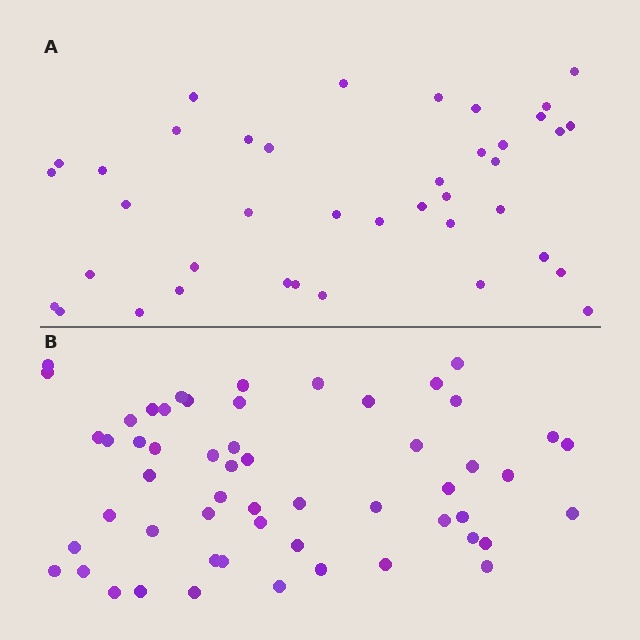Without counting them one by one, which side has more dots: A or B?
Region B (the bottom region) has more dots.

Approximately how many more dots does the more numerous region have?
Region B has approximately 15 more dots than region A.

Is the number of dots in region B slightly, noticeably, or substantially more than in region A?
Region B has noticeably more, but not dramatically so. The ratio is roughly 1.4 to 1.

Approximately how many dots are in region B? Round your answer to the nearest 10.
About 60 dots. (The exact count is 55, which rounds to 60.)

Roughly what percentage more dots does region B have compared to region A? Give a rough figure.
About 40% more.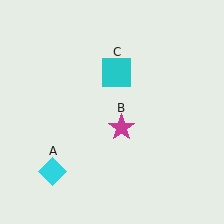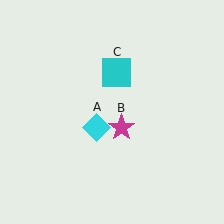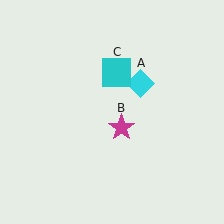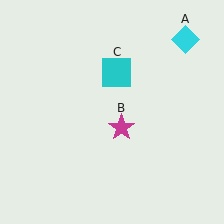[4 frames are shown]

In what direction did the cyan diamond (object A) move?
The cyan diamond (object A) moved up and to the right.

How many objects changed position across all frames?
1 object changed position: cyan diamond (object A).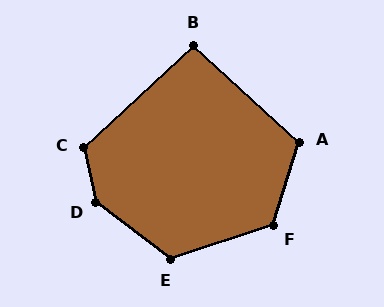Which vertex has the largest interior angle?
D, at approximately 139 degrees.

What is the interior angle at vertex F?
Approximately 126 degrees (obtuse).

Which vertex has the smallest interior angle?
B, at approximately 95 degrees.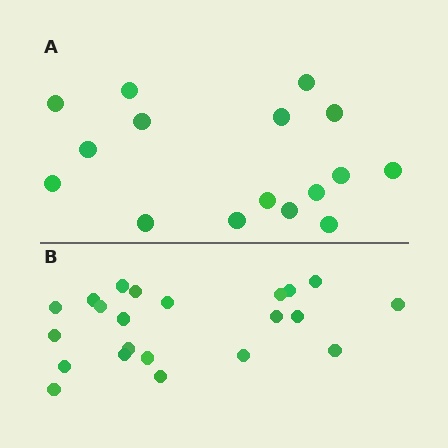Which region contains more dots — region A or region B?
Region B (the bottom region) has more dots.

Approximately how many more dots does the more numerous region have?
Region B has about 6 more dots than region A.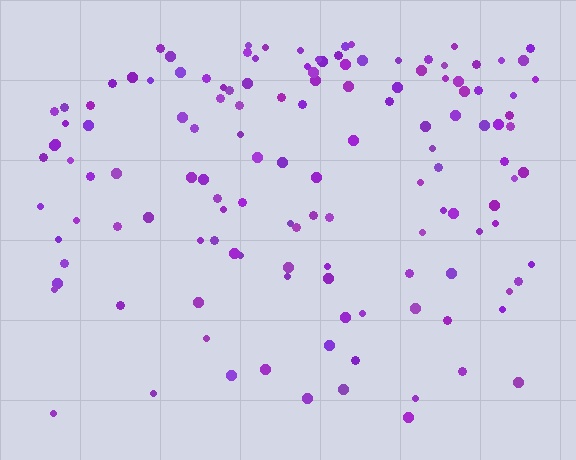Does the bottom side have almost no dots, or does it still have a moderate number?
Still a moderate number, just noticeably fewer than the top.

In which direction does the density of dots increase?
From bottom to top, with the top side densest.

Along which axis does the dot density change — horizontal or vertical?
Vertical.